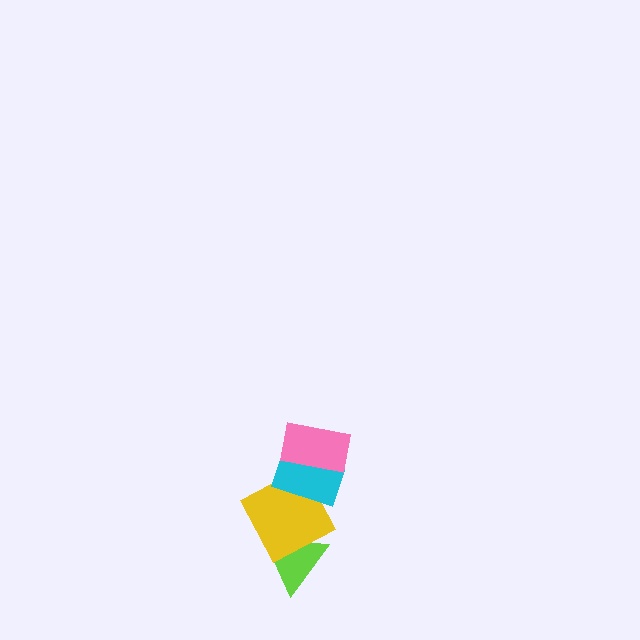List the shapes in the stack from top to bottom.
From top to bottom: the pink rectangle, the cyan rectangle, the yellow square, the lime triangle.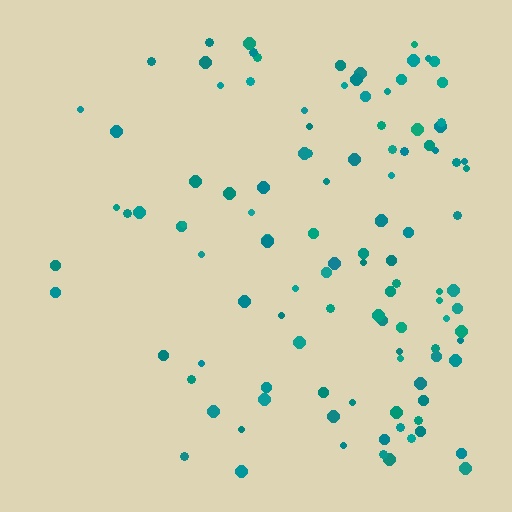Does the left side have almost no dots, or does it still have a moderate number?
Still a moderate number, just noticeably fewer than the right.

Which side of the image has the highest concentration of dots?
The right.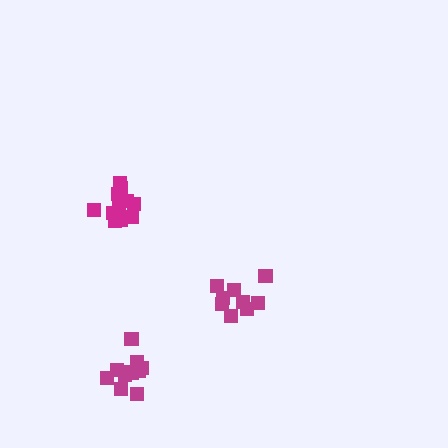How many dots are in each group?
Group 1: 11 dots, Group 2: 11 dots, Group 3: 9 dots (31 total).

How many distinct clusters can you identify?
There are 3 distinct clusters.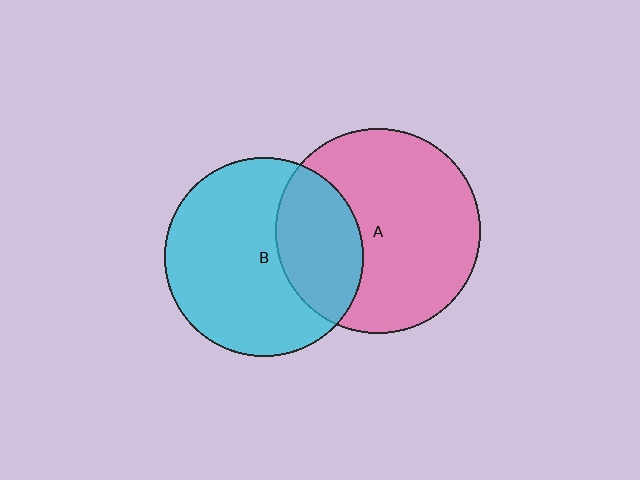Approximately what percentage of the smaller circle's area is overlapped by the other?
Approximately 30%.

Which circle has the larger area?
Circle A (pink).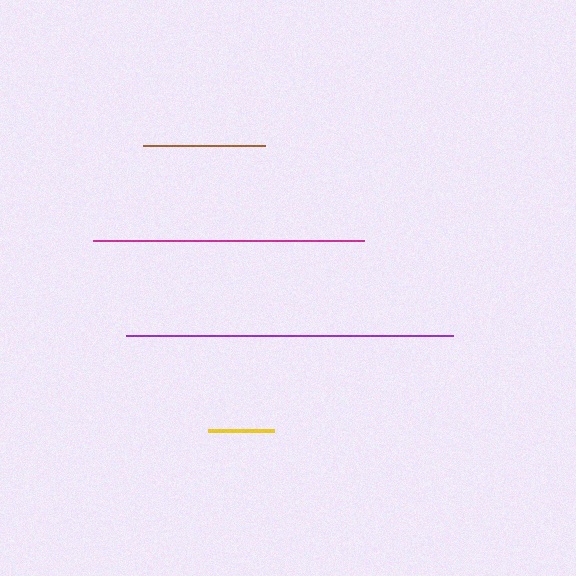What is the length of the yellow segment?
The yellow segment is approximately 65 pixels long.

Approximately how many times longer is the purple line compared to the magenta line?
The purple line is approximately 1.2 times the length of the magenta line.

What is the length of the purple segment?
The purple segment is approximately 327 pixels long.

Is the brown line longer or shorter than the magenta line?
The magenta line is longer than the brown line.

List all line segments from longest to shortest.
From longest to shortest: purple, magenta, brown, yellow.